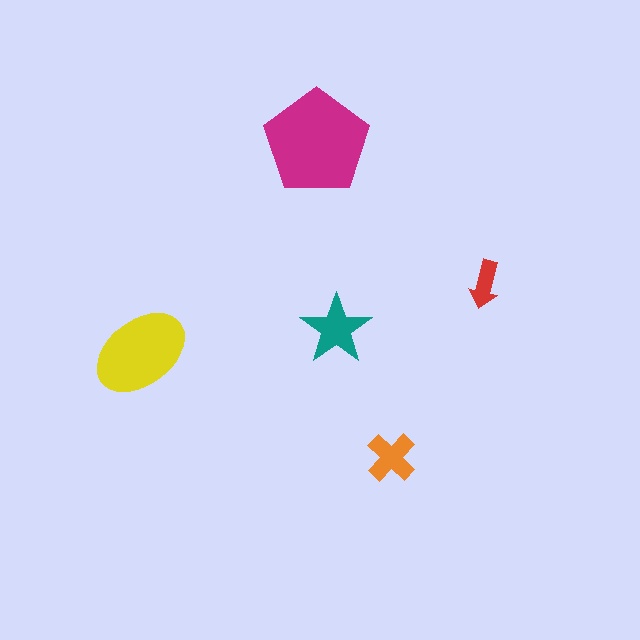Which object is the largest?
The magenta pentagon.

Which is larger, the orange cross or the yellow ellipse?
The yellow ellipse.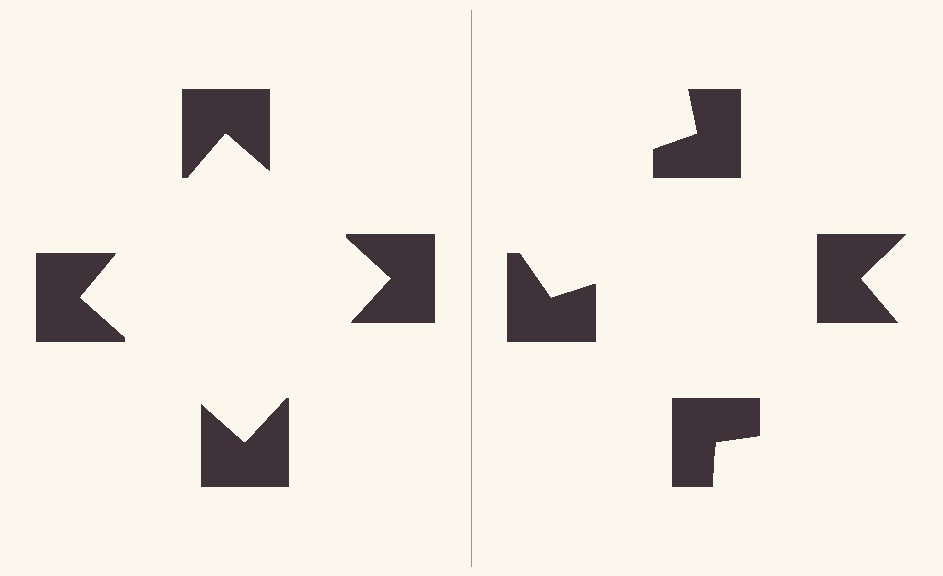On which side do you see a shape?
An illusory square appears on the left side. On the right side the wedge cuts are rotated, so no coherent shape forms.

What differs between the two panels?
The notched squares are positioned identically on both sides; only the wedge orientations differ. On the left they align to a square; on the right they are misaligned.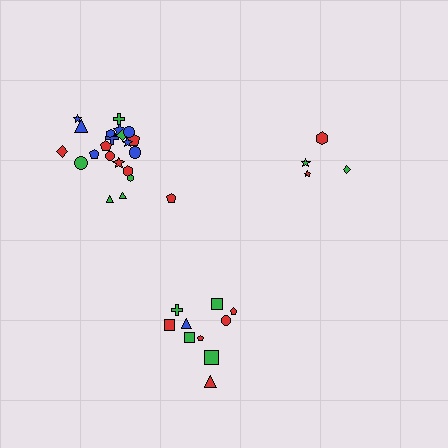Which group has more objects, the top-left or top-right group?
The top-left group.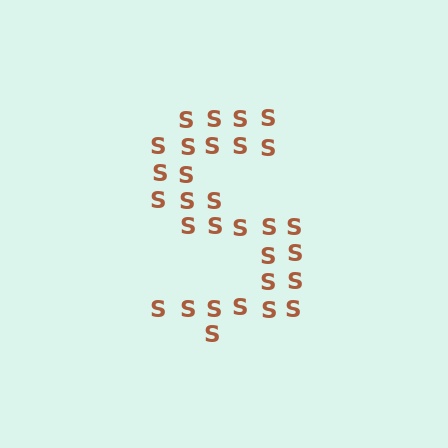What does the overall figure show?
The overall figure shows the letter S.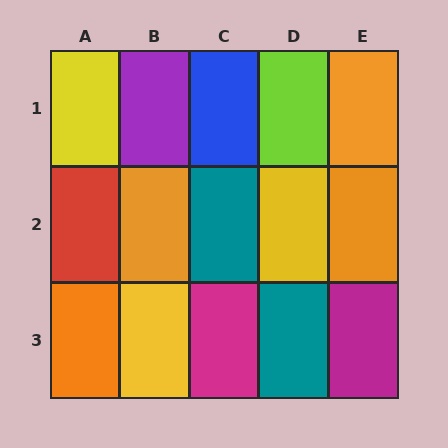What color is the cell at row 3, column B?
Yellow.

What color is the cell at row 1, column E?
Orange.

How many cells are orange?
4 cells are orange.